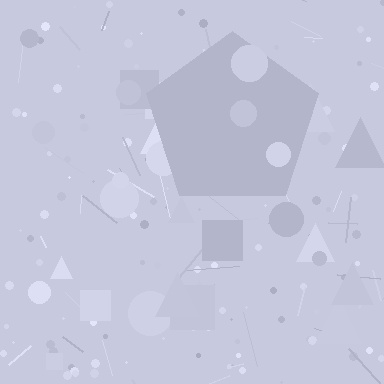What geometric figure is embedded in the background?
A pentagon is embedded in the background.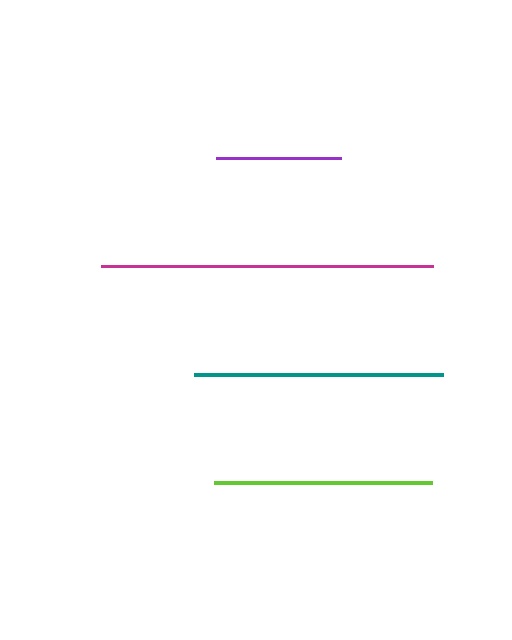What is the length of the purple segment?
The purple segment is approximately 125 pixels long.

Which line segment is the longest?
The magenta line is the longest at approximately 332 pixels.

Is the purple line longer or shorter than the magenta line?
The magenta line is longer than the purple line.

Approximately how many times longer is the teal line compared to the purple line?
The teal line is approximately 2.0 times the length of the purple line.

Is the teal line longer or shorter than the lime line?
The teal line is longer than the lime line.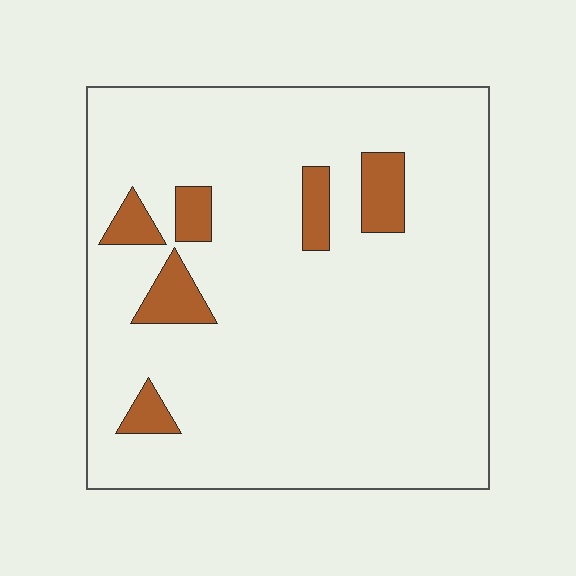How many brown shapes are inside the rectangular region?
6.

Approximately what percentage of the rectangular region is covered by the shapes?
Approximately 10%.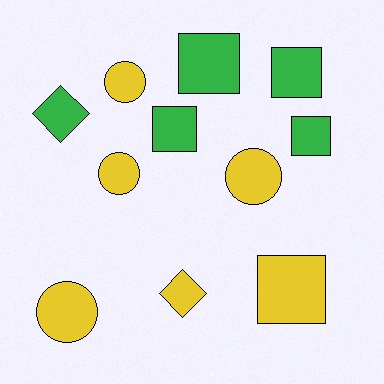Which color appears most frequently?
Yellow, with 6 objects.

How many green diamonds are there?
There is 1 green diamond.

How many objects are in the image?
There are 11 objects.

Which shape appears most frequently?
Square, with 5 objects.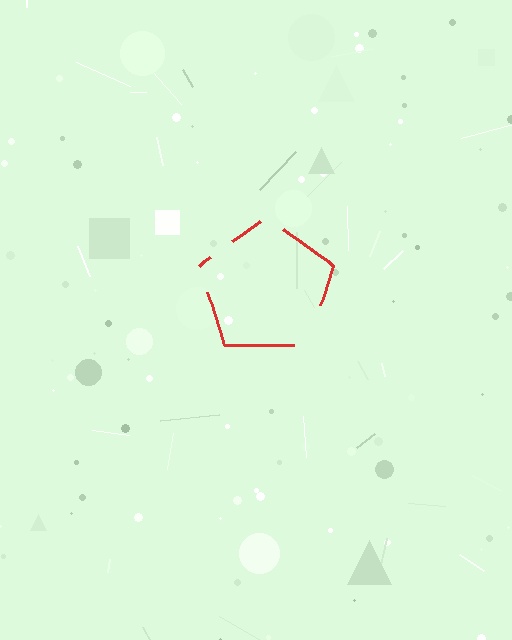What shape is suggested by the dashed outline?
The dashed outline suggests a pentagon.